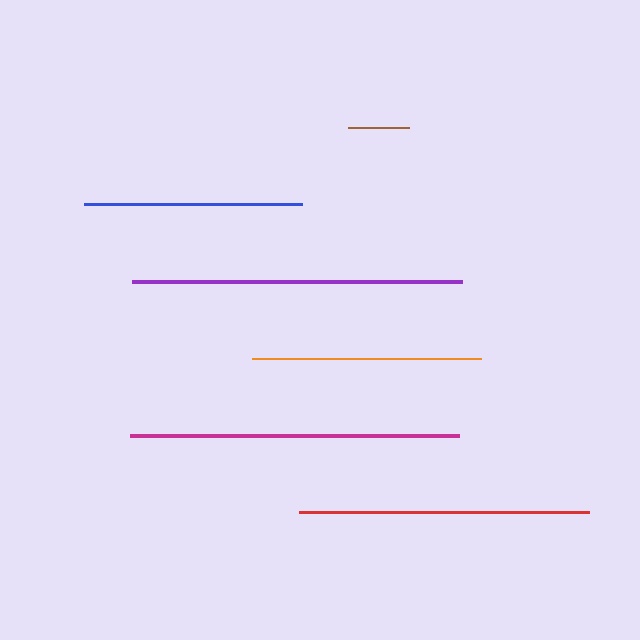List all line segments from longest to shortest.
From longest to shortest: purple, magenta, red, orange, blue, brown.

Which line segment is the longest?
The purple line is the longest at approximately 329 pixels.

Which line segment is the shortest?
The brown line is the shortest at approximately 61 pixels.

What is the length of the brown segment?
The brown segment is approximately 61 pixels long.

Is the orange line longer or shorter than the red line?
The red line is longer than the orange line.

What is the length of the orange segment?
The orange segment is approximately 229 pixels long.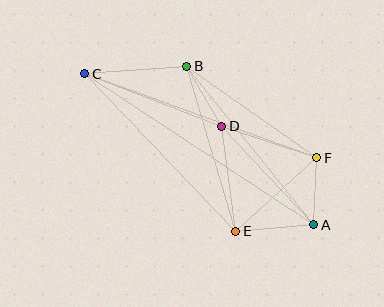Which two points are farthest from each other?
Points A and C are farthest from each other.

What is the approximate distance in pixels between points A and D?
The distance between A and D is approximately 135 pixels.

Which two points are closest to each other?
Points A and F are closest to each other.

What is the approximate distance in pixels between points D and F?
The distance between D and F is approximately 100 pixels.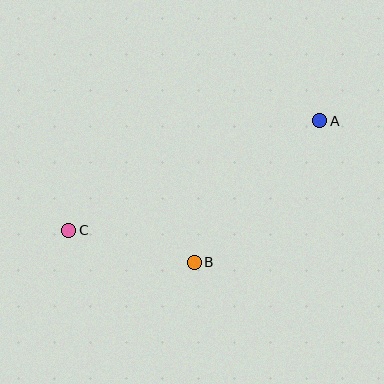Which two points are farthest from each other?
Points A and C are farthest from each other.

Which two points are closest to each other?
Points B and C are closest to each other.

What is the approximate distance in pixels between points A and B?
The distance between A and B is approximately 189 pixels.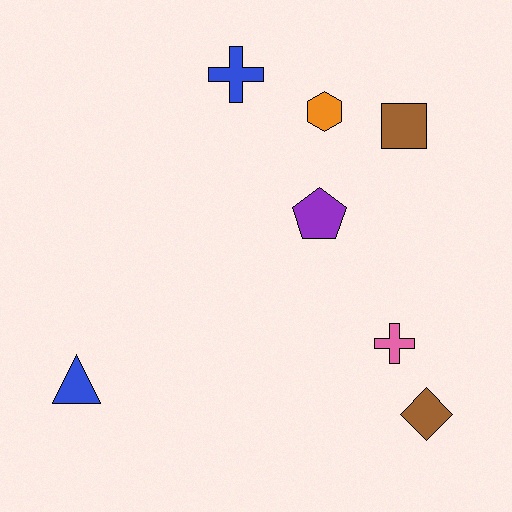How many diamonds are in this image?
There is 1 diamond.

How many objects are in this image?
There are 7 objects.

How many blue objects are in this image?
There are 2 blue objects.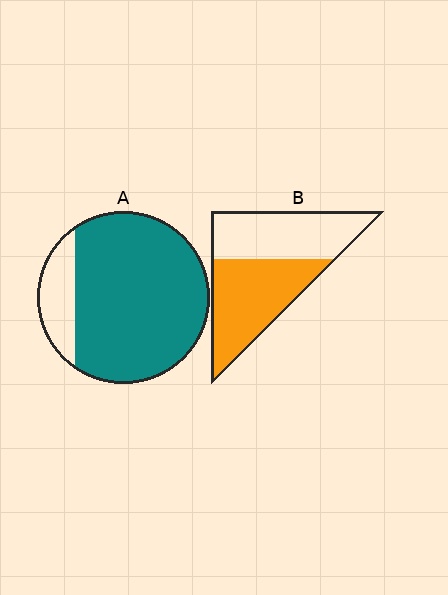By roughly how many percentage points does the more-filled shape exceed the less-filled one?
By roughly 30 percentage points (A over B).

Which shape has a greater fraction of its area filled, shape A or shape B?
Shape A.